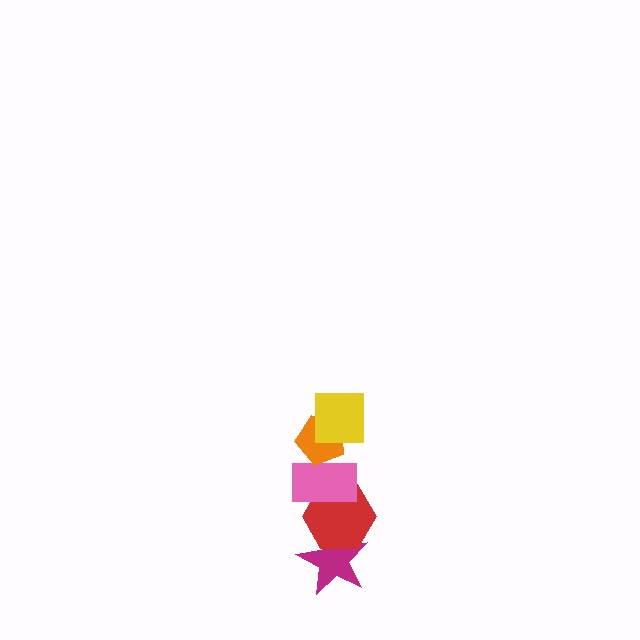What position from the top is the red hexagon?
The red hexagon is 4th from the top.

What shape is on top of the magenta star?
The red hexagon is on top of the magenta star.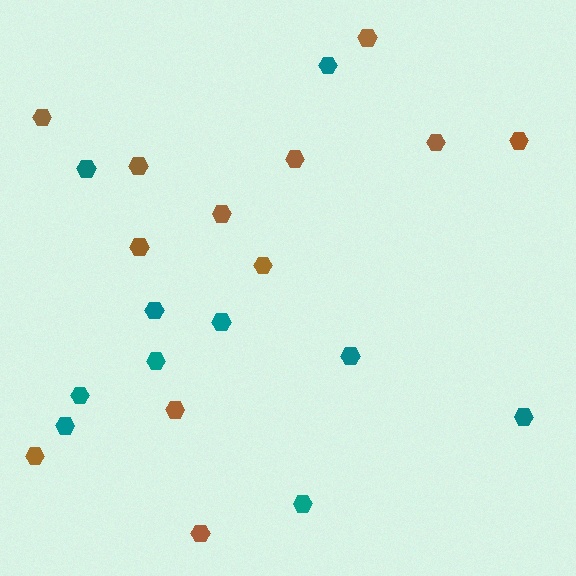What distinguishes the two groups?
There are 2 groups: one group of brown hexagons (12) and one group of teal hexagons (10).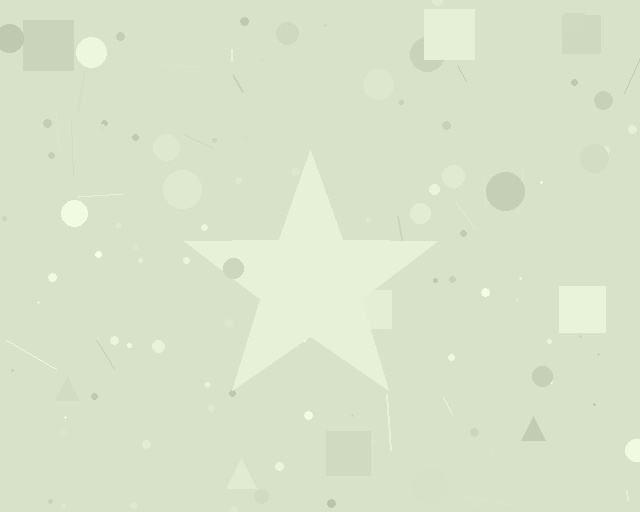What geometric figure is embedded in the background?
A star is embedded in the background.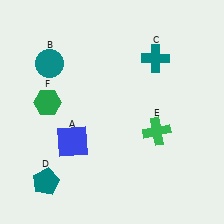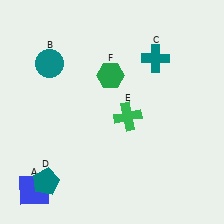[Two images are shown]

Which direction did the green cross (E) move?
The green cross (E) moved left.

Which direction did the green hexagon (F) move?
The green hexagon (F) moved right.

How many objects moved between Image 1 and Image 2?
3 objects moved between the two images.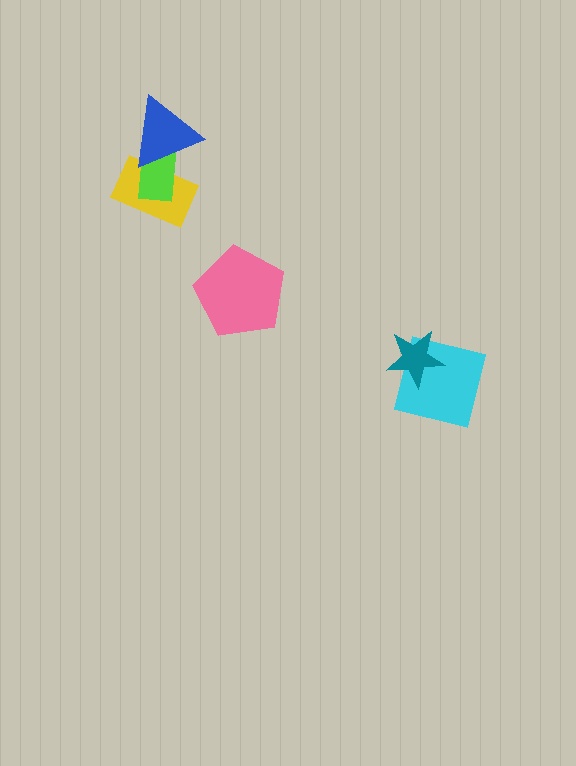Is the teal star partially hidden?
No, no other shape covers it.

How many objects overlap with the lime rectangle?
2 objects overlap with the lime rectangle.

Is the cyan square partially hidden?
Yes, it is partially covered by another shape.